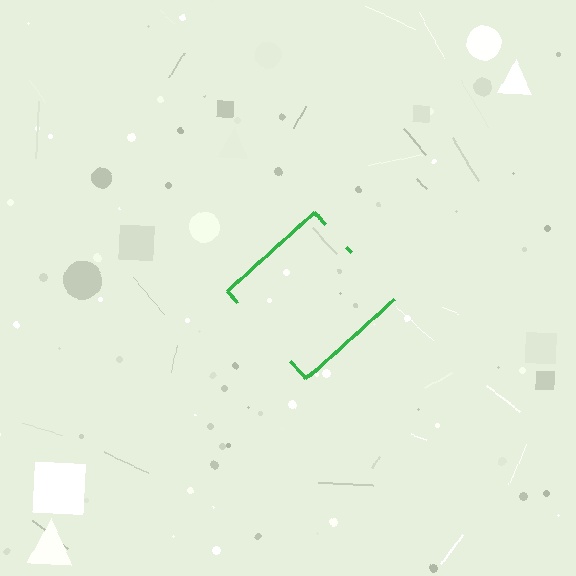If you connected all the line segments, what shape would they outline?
They would outline a diamond.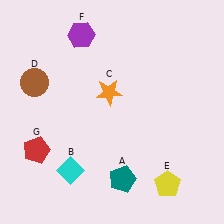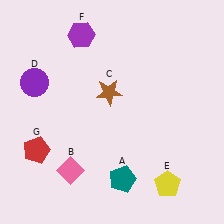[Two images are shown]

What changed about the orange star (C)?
In Image 1, C is orange. In Image 2, it changed to brown.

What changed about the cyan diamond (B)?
In Image 1, B is cyan. In Image 2, it changed to pink.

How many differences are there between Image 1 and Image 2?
There are 3 differences between the two images.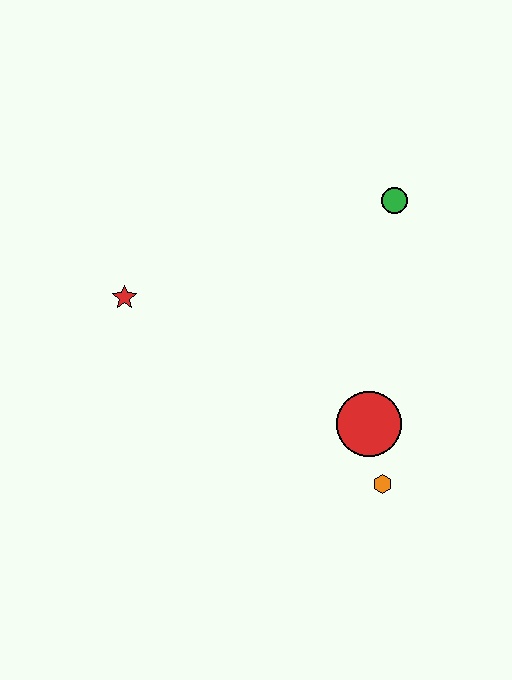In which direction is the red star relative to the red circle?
The red star is to the left of the red circle.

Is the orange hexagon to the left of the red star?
No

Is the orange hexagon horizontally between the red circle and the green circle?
Yes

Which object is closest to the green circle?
The red circle is closest to the green circle.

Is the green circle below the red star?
No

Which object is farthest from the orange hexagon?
The red star is farthest from the orange hexagon.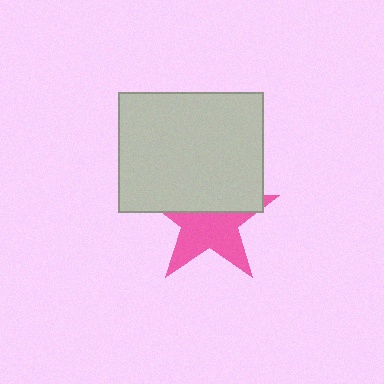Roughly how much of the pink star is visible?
About half of it is visible (roughly 54%).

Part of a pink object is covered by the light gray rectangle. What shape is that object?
It is a star.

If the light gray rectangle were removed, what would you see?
You would see the complete pink star.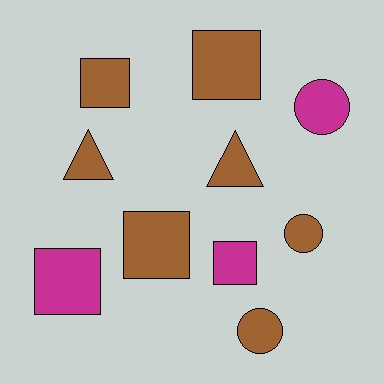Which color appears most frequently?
Brown, with 7 objects.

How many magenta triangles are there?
There are no magenta triangles.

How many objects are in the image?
There are 10 objects.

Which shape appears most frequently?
Square, with 5 objects.